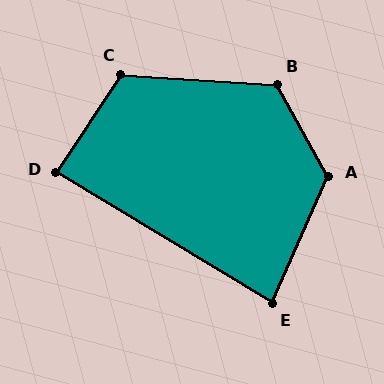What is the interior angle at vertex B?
Approximately 123 degrees (obtuse).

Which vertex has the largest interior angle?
A, at approximately 127 degrees.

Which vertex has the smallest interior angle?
E, at approximately 83 degrees.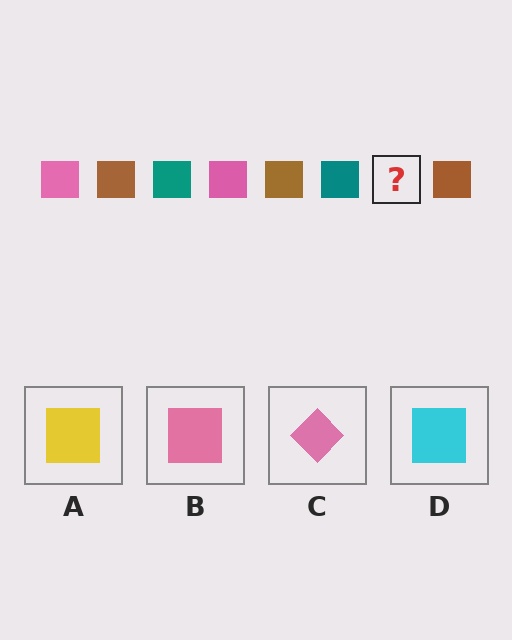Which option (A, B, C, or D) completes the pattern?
B.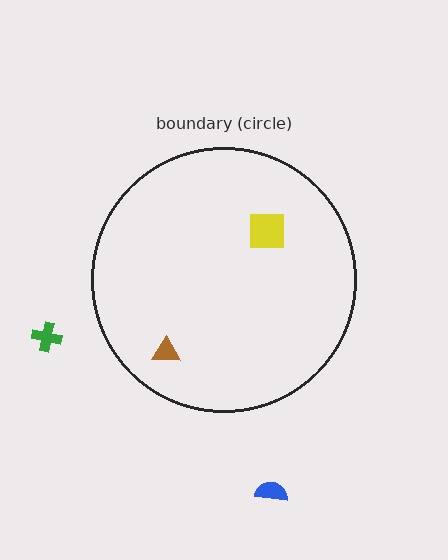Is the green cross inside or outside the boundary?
Outside.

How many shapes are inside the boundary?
2 inside, 2 outside.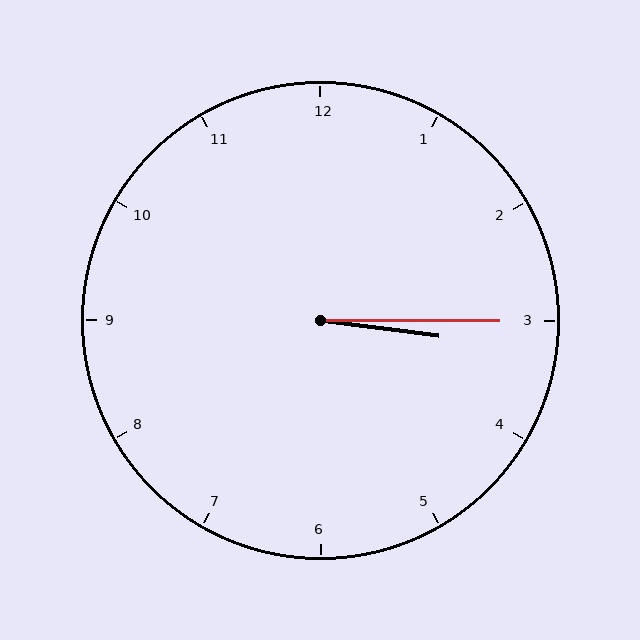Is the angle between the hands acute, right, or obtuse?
It is acute.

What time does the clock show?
3:15.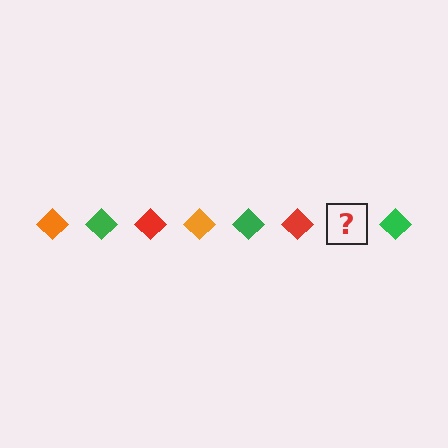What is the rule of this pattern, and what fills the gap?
The rule is that the pattern cycles through orange, green, red diamonds. The gap should be filled with an orange diamond.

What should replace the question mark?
The question mark should be replaced with an orange diamond.